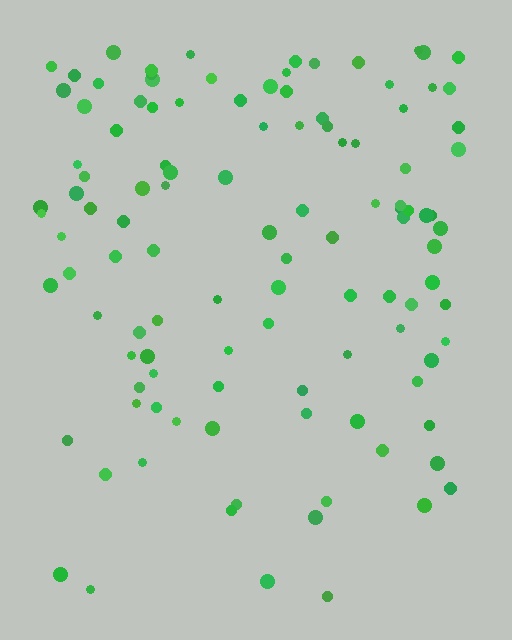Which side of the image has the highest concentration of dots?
The top.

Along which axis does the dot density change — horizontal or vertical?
Vertical.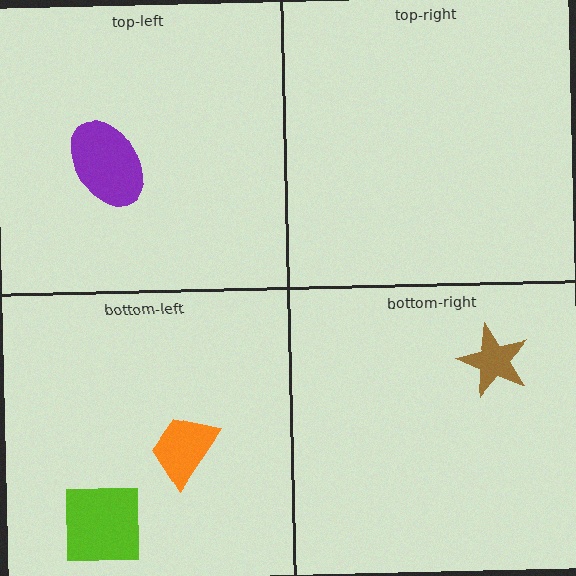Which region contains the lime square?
The bottom-left region.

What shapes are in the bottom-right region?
The brown star.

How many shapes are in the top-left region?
1.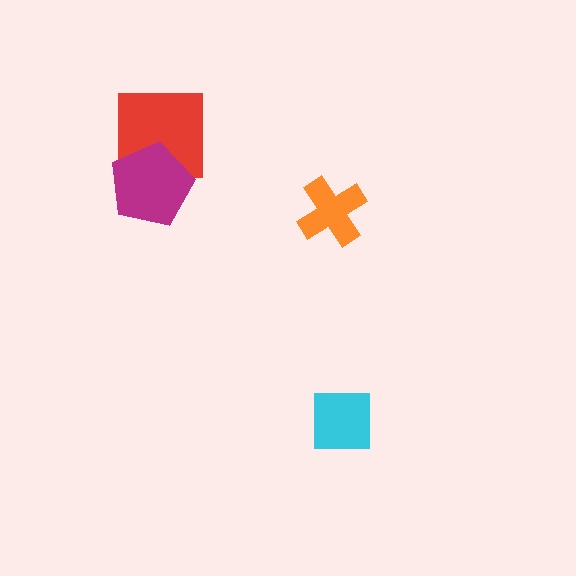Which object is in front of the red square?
The magenta pentagon is in front of the red square.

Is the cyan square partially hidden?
No, no other shape covers it.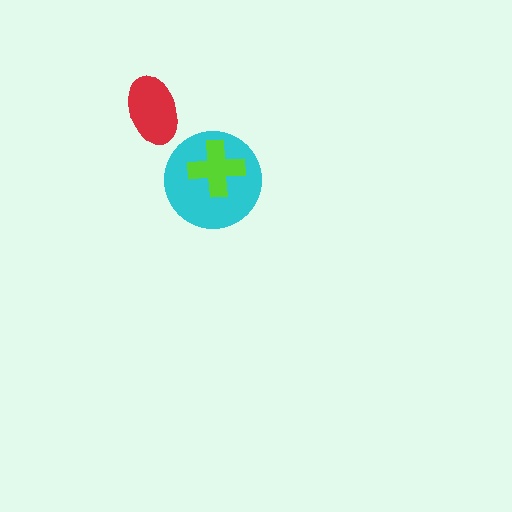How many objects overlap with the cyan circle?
1 object overlaps with the cyan circle.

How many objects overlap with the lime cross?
1 object overlaps with the lime cross.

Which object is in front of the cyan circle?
The lime cross is in front of the cyan circle.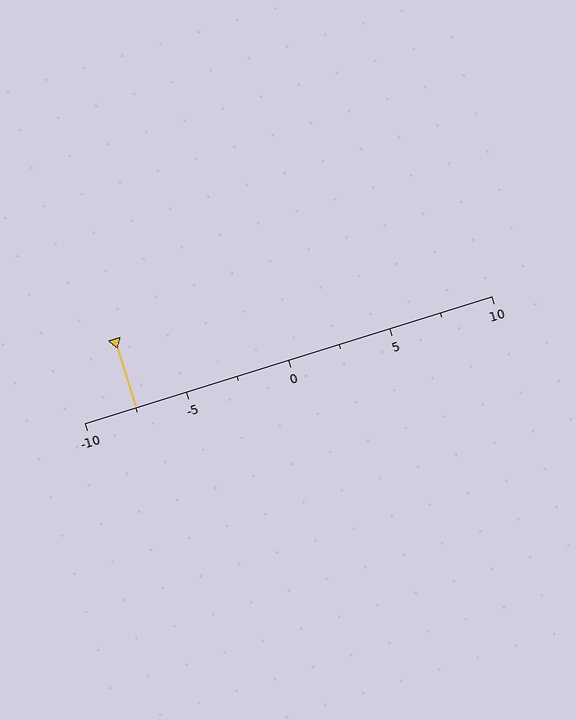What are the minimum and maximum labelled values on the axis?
The axis runs from -10 to 10.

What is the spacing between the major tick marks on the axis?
The major ticks are spaced 5 apart.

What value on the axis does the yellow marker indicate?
The marker indicates approximately -7.5.